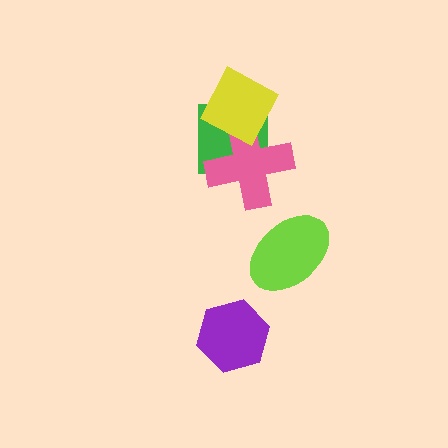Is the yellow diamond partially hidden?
No, no other shape covers it.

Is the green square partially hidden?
Yes, it is partially covered by another shape.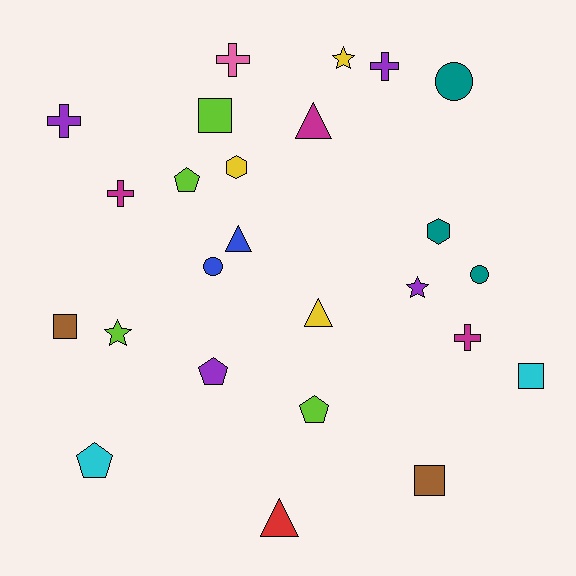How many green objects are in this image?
There are no green objects.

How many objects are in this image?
There are 25 objects.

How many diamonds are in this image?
There are no diamonds.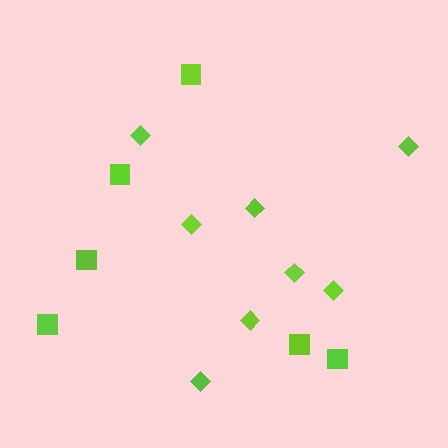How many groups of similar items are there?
There are 2 groups: one group of squares (6) and one group of diamonds (8).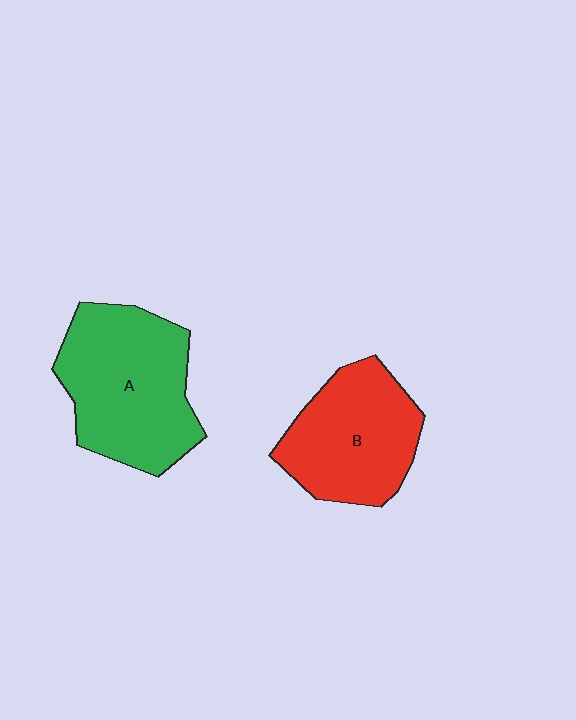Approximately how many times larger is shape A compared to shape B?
Approximately 1.2 times.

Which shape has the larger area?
Shape A (green).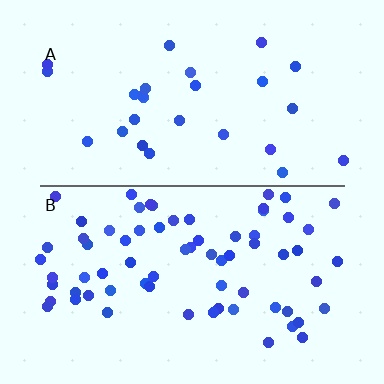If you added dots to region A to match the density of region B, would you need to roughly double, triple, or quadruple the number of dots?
Approximately triple.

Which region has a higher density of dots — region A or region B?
B (the bottom).